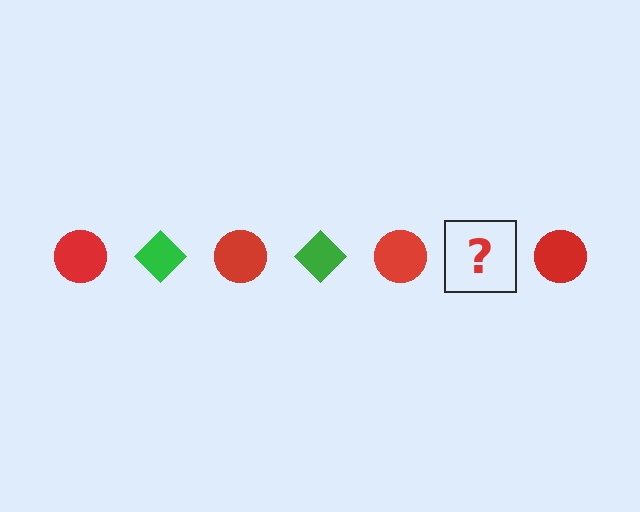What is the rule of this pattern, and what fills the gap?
The rule is that the pattern alternates between red circle and green diamond. The gap should be filled with a green diamond.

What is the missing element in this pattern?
The missing element is a green diamond.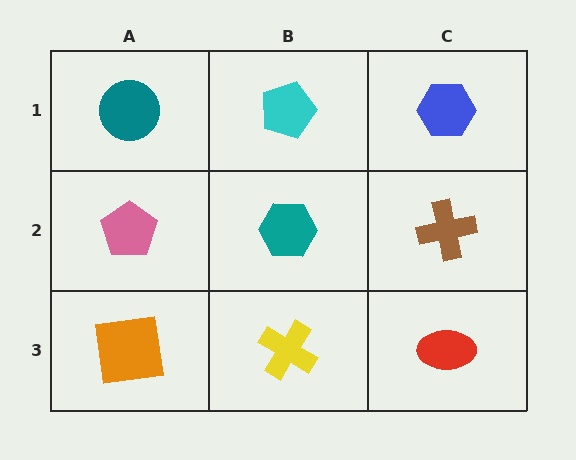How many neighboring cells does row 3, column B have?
3.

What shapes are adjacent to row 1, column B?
A teal hexagon (row 2, column B), a teal circle (row 1, column A), a blue hexagon (row 1, column C).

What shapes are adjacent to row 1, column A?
A pink pentagon (row 2, column A), a cyan pentagon (row 1, column B).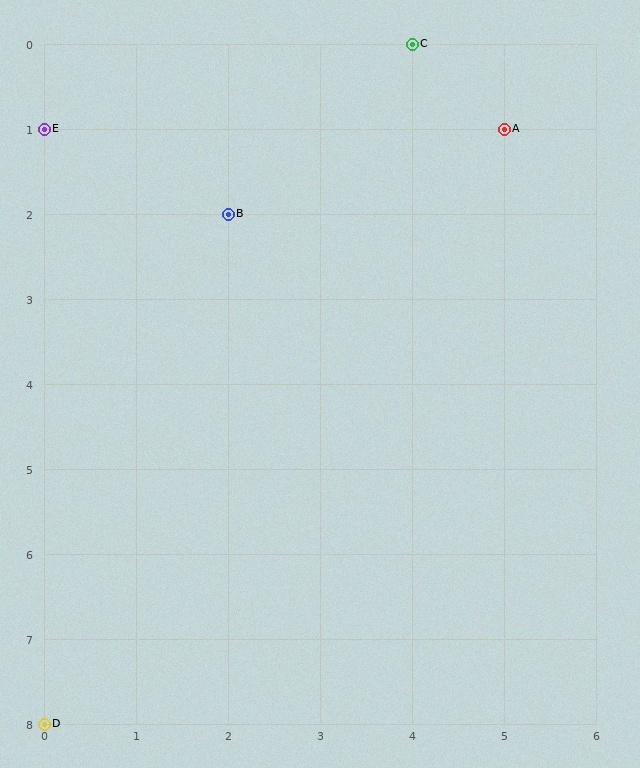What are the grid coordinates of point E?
Point E is at grid coordinates (0, 1).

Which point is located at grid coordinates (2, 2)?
Point B is at (2, 2).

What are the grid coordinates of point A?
Point A is at grid coordinates (5, 1).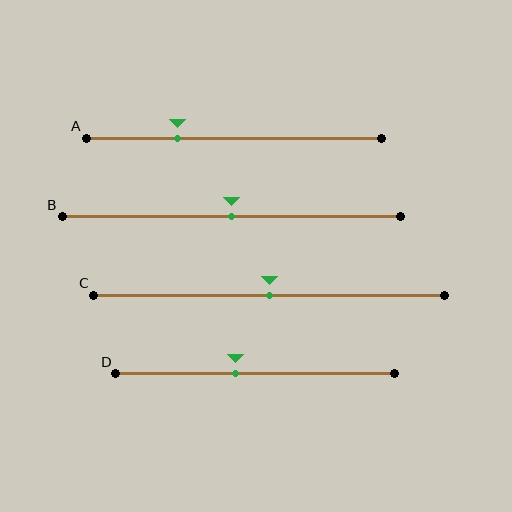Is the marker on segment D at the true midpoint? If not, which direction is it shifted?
No, the marker on segment D is shifted to the left by about 7% of the segment length.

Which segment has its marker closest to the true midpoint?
Segment B has its marker closest to the true midpoint.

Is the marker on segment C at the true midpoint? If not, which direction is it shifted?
Yes, the marker on segment C is at the true midpoint.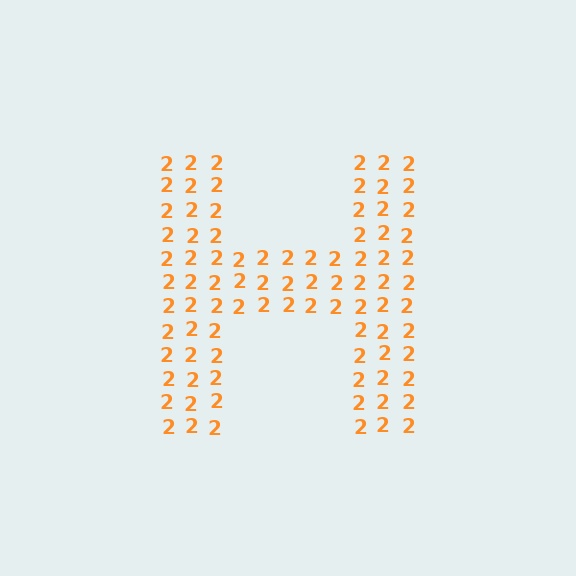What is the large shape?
The large shape is the letter H.